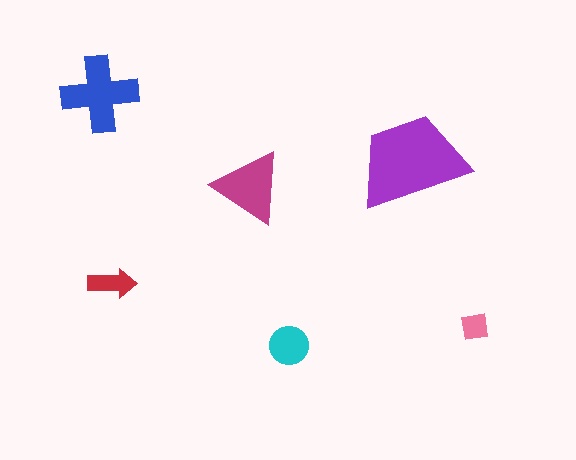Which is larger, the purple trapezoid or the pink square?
The purple trapezoid.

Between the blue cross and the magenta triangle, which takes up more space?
The blue cross.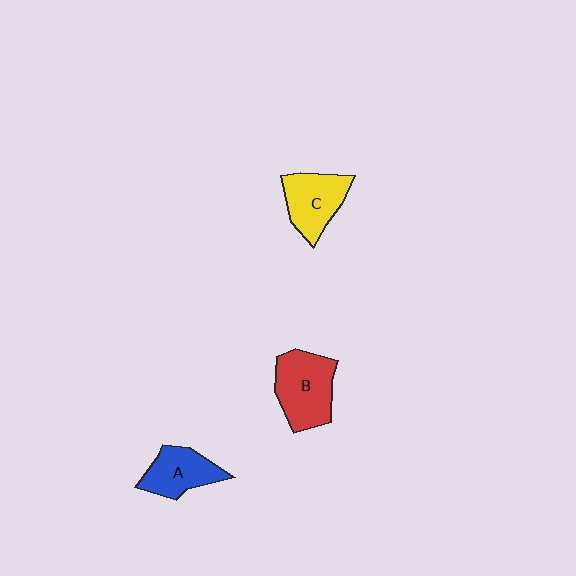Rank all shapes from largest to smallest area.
From largest to smallest: B (red), C (yellow), A (blue).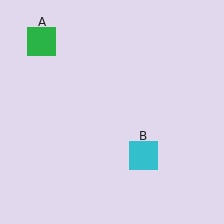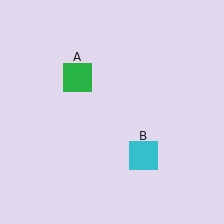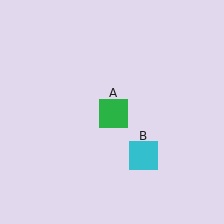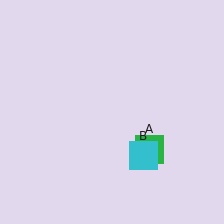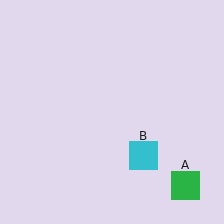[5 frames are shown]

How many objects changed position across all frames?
1 object changed position: green square (object A).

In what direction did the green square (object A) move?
The green square (object A) moved down and to the right.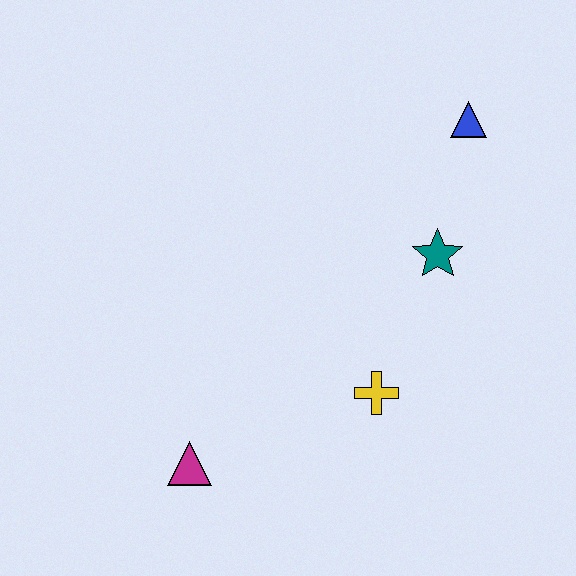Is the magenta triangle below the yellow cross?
Yes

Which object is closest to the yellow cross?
The teal star is closest to the yellow cross.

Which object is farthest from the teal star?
The magenta triangle is farthest from the teal star.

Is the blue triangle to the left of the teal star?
No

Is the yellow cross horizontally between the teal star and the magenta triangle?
Yes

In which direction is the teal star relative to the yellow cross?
The teal star is above the yellow cross.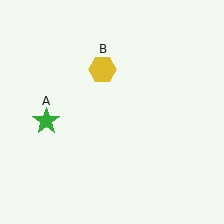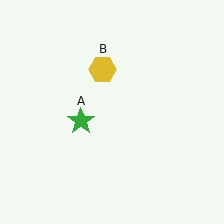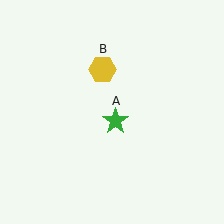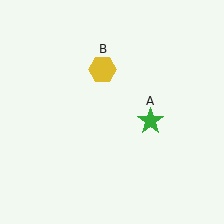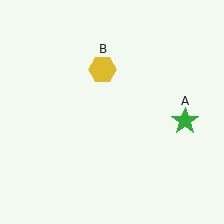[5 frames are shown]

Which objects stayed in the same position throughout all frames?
Yellow hexagon (object B) remained stationary.